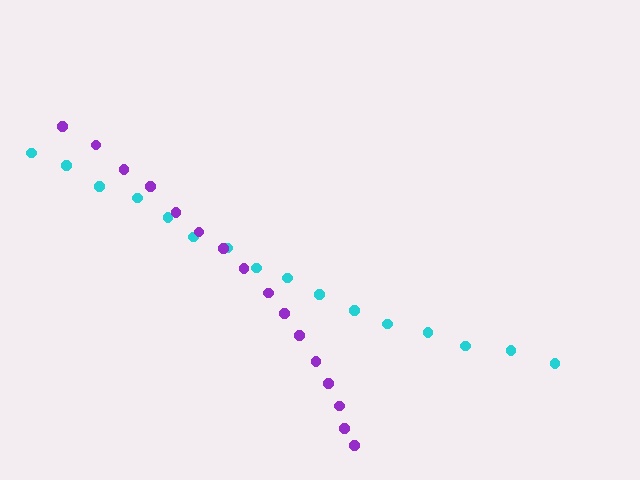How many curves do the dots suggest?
There are 2 distinct paths.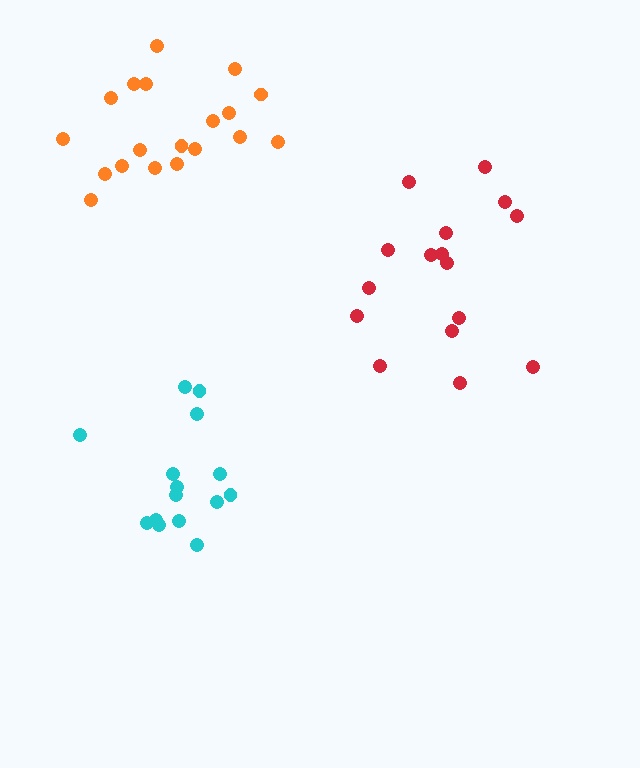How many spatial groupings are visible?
There are 3 spatial groupings.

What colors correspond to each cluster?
The clusters are colored: red, cyan, orange.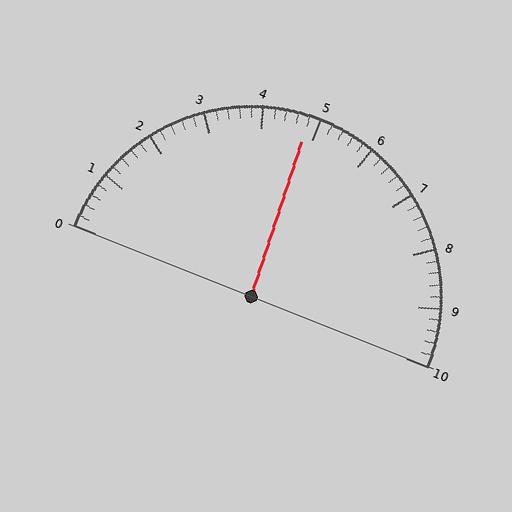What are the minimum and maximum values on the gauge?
The gauge ranges from 0 to 10.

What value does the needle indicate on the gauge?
The needle indicates approximately 4.8.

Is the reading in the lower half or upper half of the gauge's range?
The reading is in the lower half of the range (0 to 10).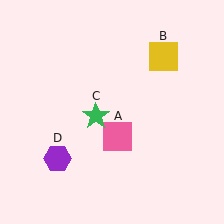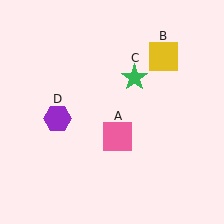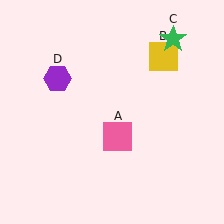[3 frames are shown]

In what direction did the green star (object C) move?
The green star (object C) moved up and to the right.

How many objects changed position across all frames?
2 objects changed position: green star (object C), purple hexagon (object D).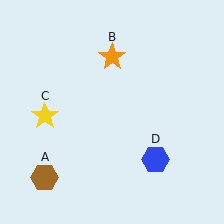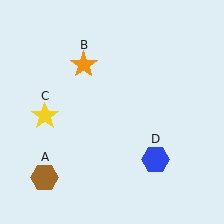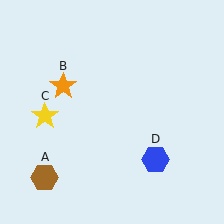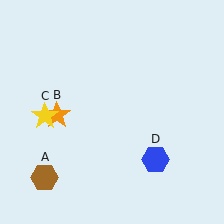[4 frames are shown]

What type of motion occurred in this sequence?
The orange star (object B) rotated counterclockwise around the center of the scene.